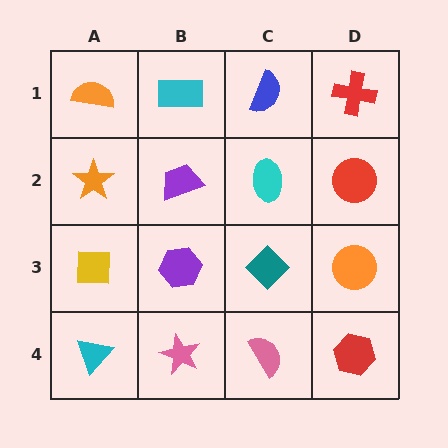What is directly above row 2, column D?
A red cross.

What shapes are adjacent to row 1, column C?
A cyan ellipse (row 2, column C), a cyan rectangle (row 1, column B), a red cross (row 1, column D).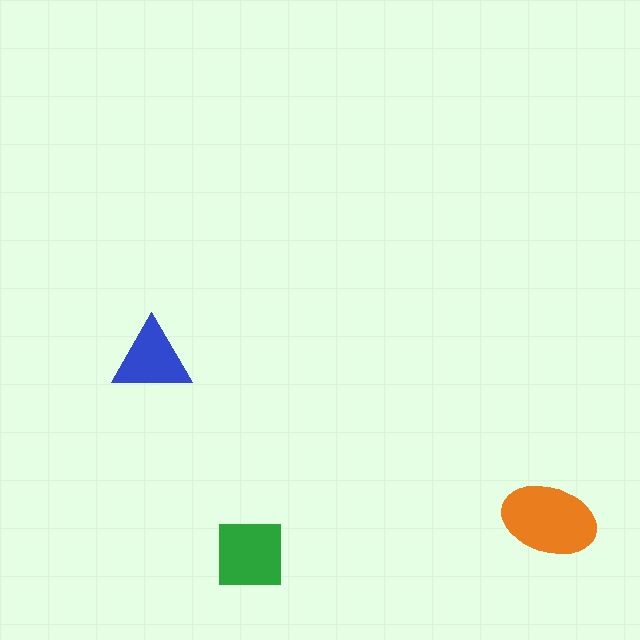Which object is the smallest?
The blue triangle.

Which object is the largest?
The orange ellipse.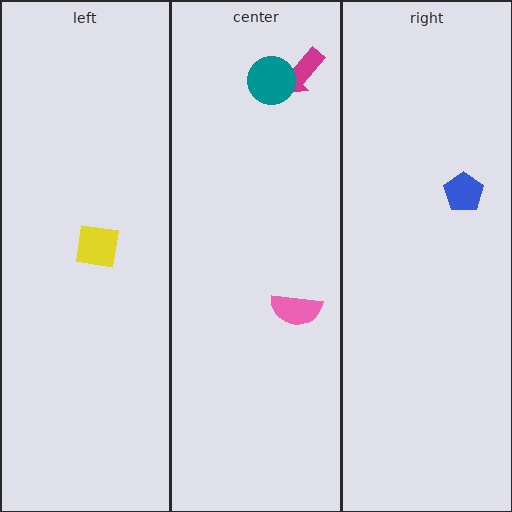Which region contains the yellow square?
The left region.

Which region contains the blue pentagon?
The right region.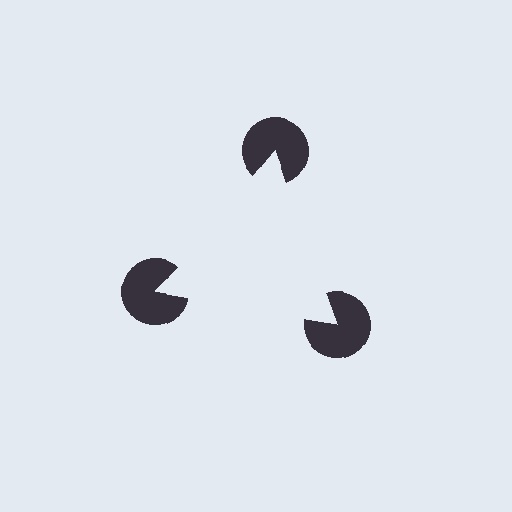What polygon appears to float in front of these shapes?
An illusory triangle — its edges are inferred from the aligned wedge cuts in the pac-man discs, not physically drawn.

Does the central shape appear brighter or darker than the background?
It typically appears slightly brighter than the background, even though no actual brightness change is drawn.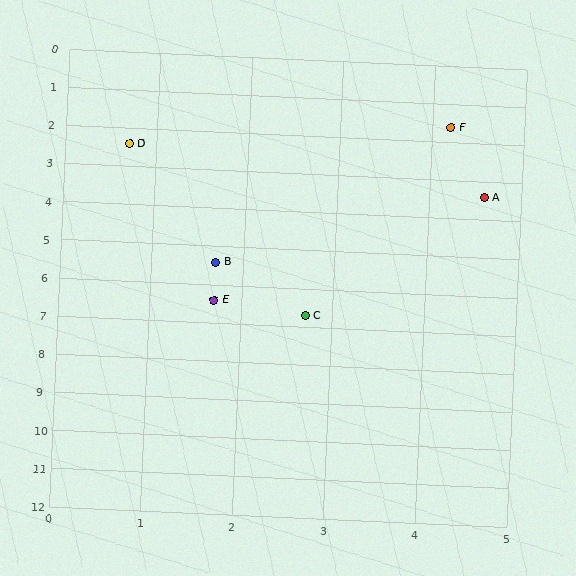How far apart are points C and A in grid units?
Points C and A are about 3.8 grid units apart.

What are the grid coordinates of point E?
Point E is at approximately (1.7, 6.4).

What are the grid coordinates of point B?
Point B is at approximately (1.7, 5.4).